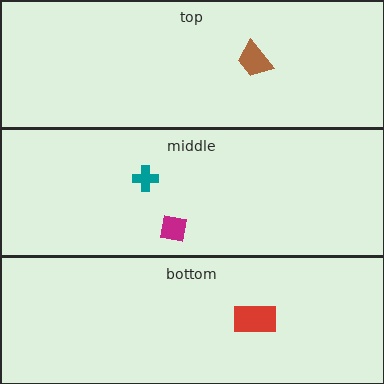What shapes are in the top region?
The brown trapezoid.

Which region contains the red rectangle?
The bottom region.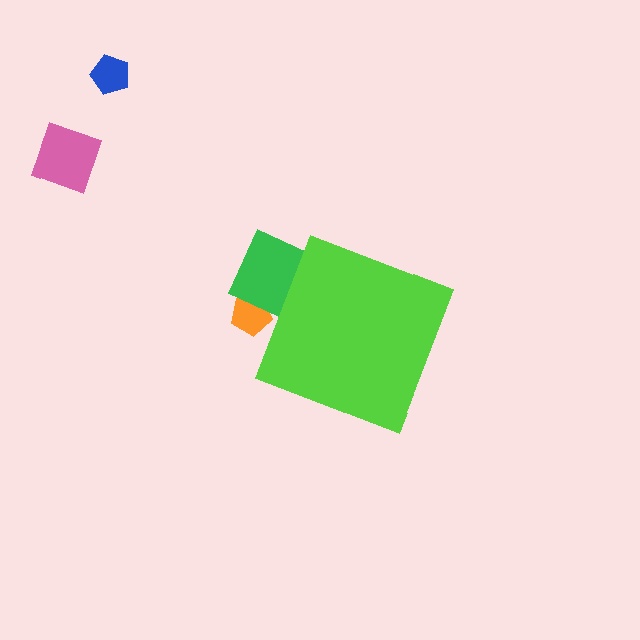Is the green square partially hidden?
Yes, the green square is partially hidden behind the lime diamond.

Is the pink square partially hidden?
No, the pink square is fully visible.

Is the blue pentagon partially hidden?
No, the blue pentagon is fully visible.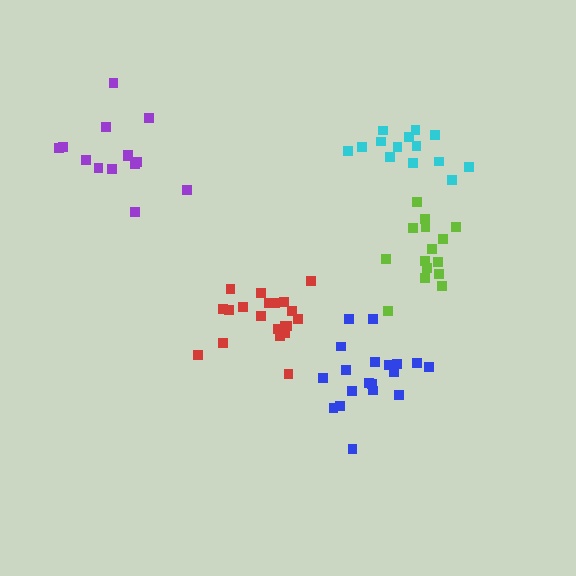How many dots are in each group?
Group 1: 20 dots, Group 2: 15 dots, Group 3: 19 dots, Group 4: 14 dots, Group 5: 14 dots (82 total).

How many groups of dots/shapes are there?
There are 5 groups.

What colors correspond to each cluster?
The clusters are colored: red, lime, blue, cyan, purple.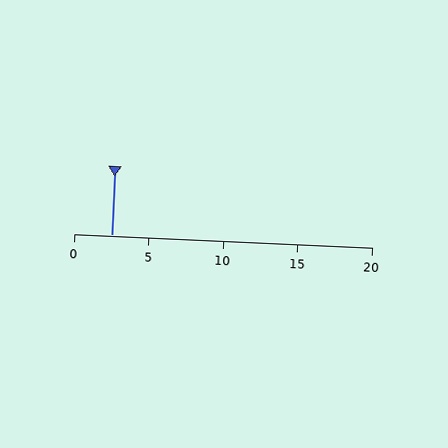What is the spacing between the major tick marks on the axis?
The major ticks are spaced 5 apart.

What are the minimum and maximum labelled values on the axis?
The axis runs from 0 to 20.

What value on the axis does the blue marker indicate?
The marker indicates approximately 2.5.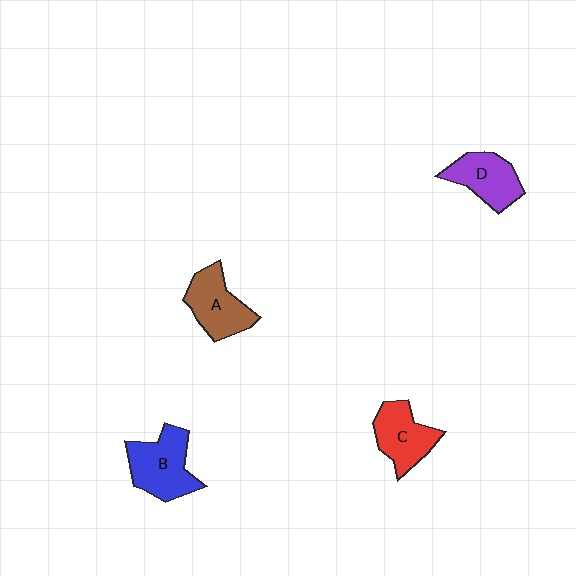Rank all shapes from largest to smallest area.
From largest to smallest: B (blue), A (brown), C (red), D (purple).